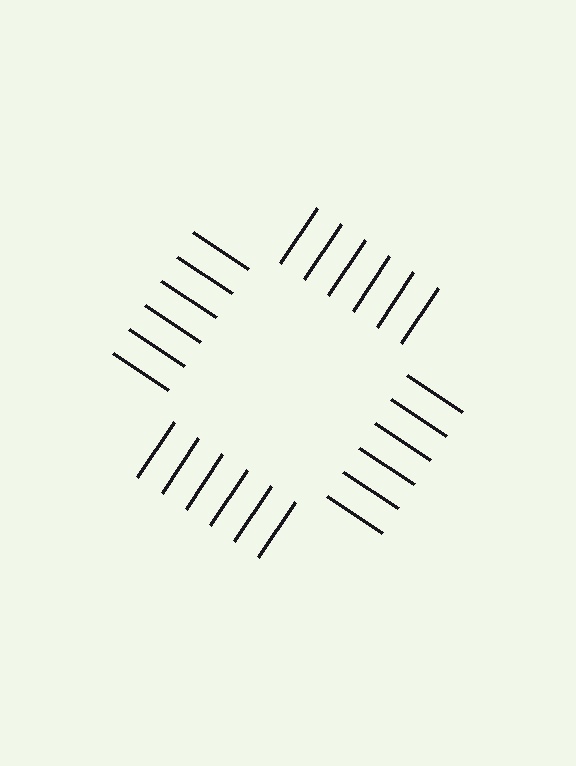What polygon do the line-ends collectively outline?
An illusory square — the line segments terminate on its edges but no continuous stroke is drawn.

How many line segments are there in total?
24 — 6 along each of the 4 edges.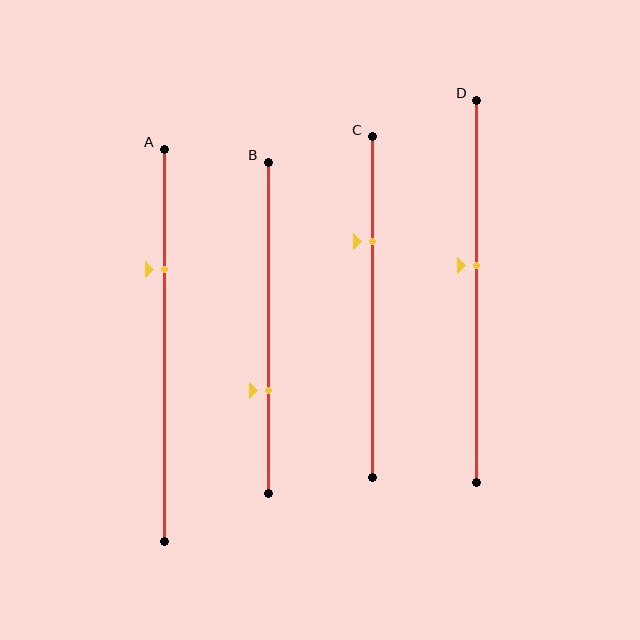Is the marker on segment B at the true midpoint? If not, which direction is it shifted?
No, the marker on segment B is shifted downward by about 19% of the segment length.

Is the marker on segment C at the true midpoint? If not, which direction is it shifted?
No, the marker on segment C is shifted upward by about 19% of the segment length.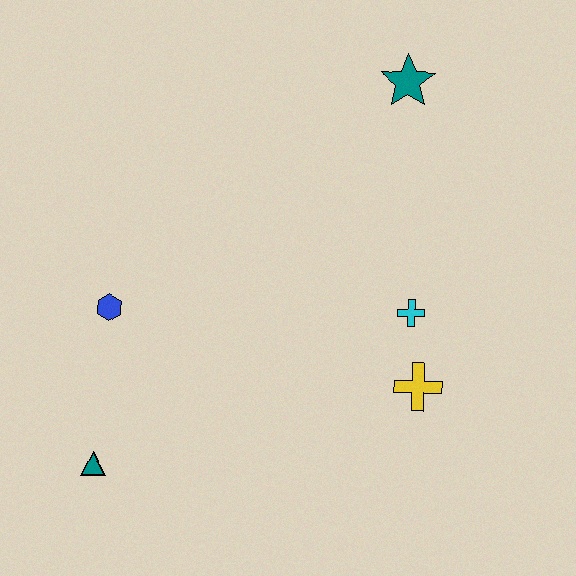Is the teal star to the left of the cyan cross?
Yes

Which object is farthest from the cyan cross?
The teal triangle is farthest from the cyan cross.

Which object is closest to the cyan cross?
The yellow cross is closest to the cyan cross.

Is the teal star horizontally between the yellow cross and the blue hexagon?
Yes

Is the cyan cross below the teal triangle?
No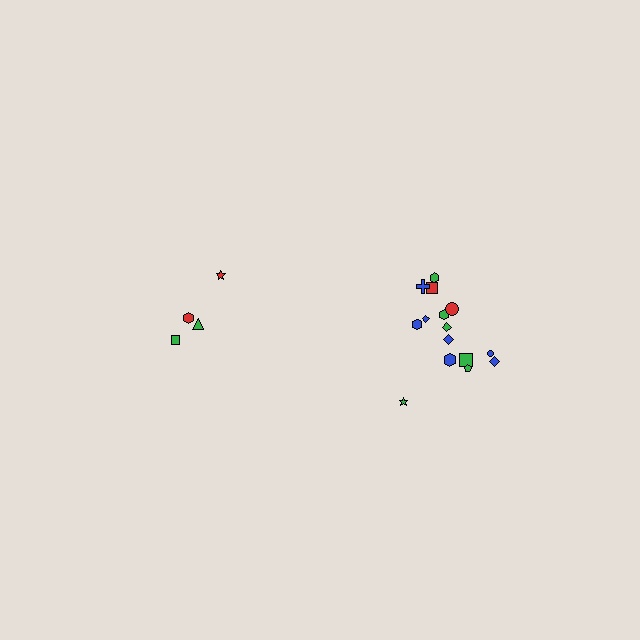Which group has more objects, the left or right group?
The right group.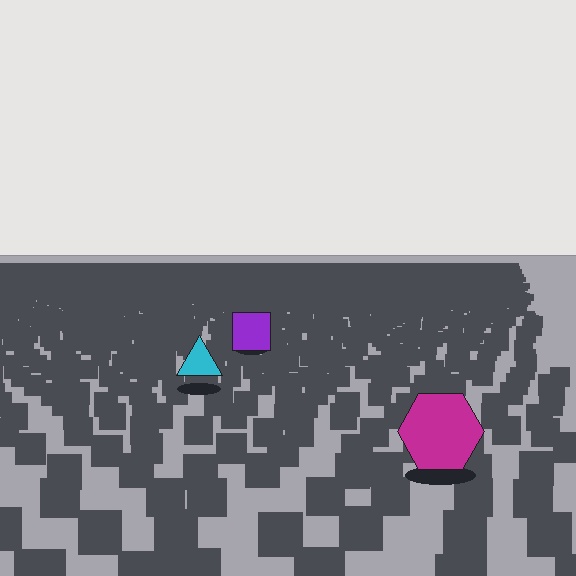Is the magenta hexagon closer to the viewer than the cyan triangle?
Yes. The magenta hexagon is closer — you can tell from the texture gradient: the ground texture is coarser near it.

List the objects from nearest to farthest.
From nearest to farthest: the magenta hexagon, the cyan triangle, the purple square.